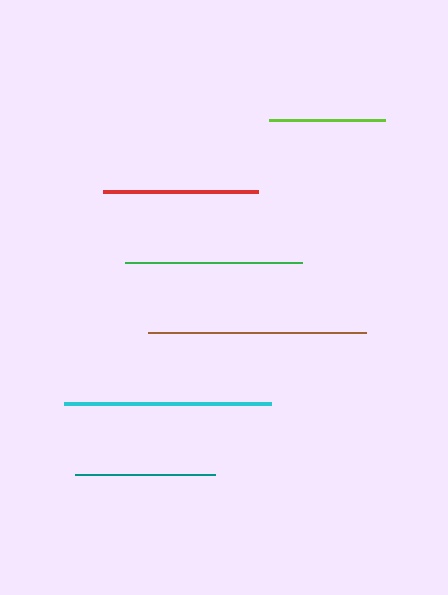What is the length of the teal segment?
The teal segment is approximately 141 pixels long.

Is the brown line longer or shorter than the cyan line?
The brown line is longer than the cyan line.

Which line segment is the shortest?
The lime line is the shortest at approximately 116 pixels.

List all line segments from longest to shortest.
From longest to shortest: brown, cyan, green, red, teal, lime.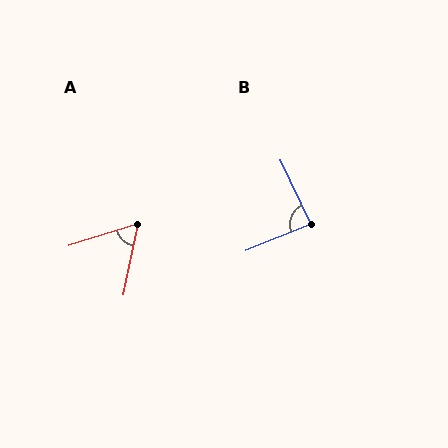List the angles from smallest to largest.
A (61°), B (87°).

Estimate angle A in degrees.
Approximately 61 degrees.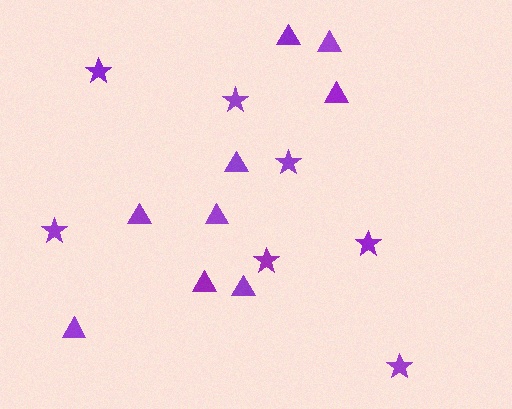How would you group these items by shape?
There are 2 groups: one group of triangles (9) and one group of stars (7).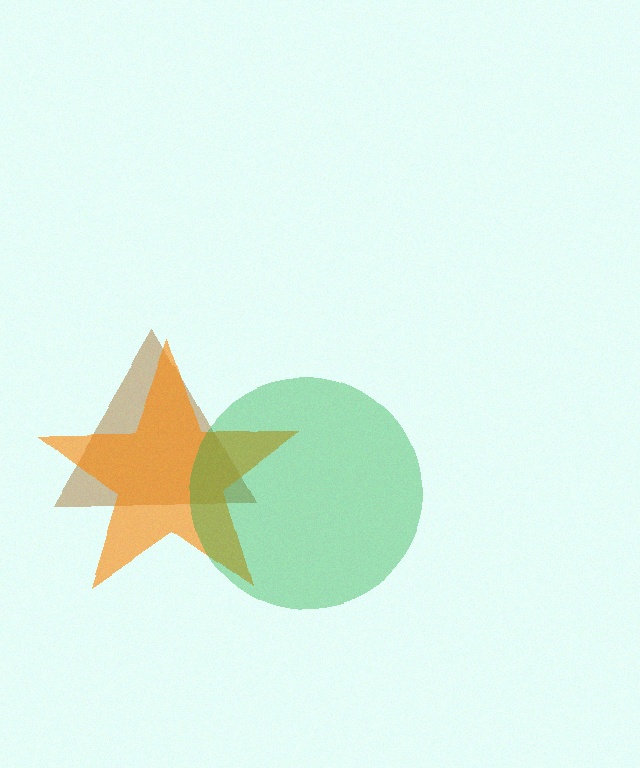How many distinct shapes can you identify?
There are 3 distinct shapes: a brown triangle, an orange star, a green circle.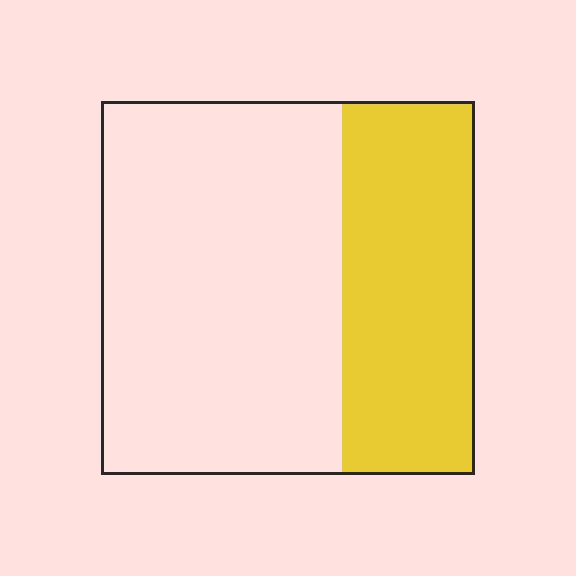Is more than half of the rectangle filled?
No.